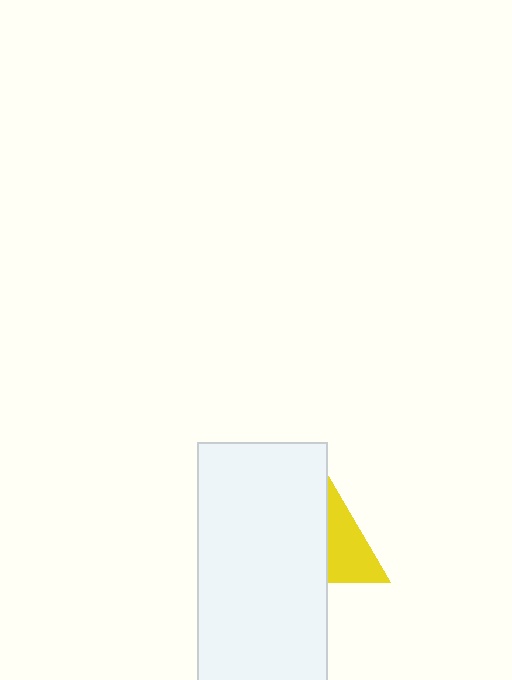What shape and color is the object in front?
The object in front is a white rectangle.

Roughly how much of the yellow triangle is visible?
About half of it is visible (roughly 52%).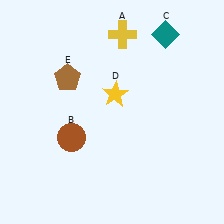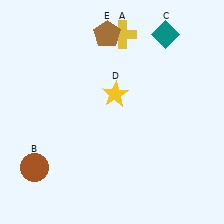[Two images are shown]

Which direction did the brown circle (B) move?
The brown circle (B) moved left.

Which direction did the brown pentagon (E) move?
The brown pentagon (E) moved up.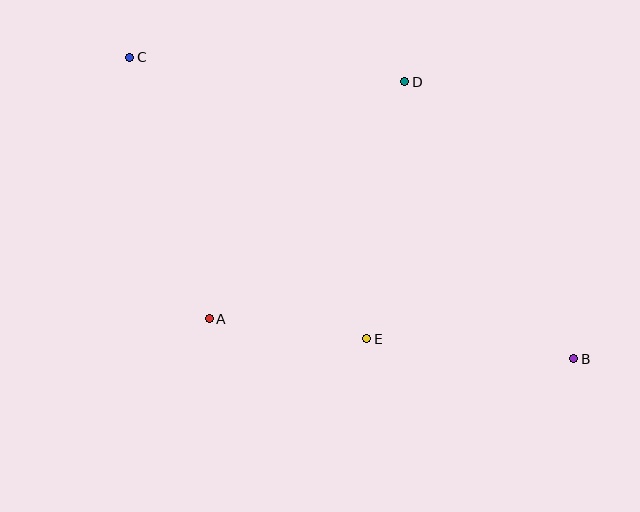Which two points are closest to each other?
Points A and E are closest to each other.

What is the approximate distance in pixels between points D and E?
The distance between D and E is approximately 260 pixels.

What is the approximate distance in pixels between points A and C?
The distance between A and C is approximately 273 pixels.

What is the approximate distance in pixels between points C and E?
The distance between C and E is approximately 368 pixels.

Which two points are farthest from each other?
Points B and C are farthest from each other.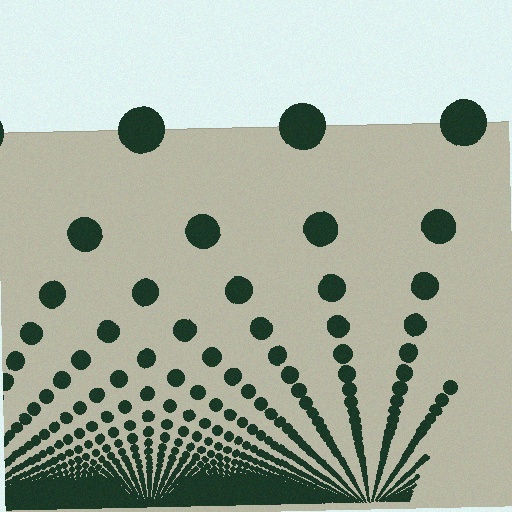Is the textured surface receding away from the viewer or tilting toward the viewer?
The surface appears to tilt toward the viewer. Texture elements get larger and sparser toward the top.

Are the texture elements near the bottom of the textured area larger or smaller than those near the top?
Smaller. The gradient is inverted — elements near the bottom are smaller and denser.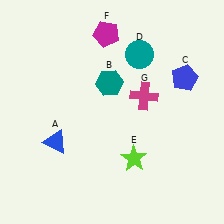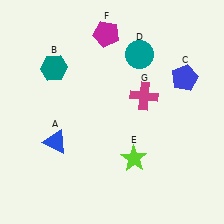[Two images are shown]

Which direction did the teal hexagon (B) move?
The teal hexagon (B) moved left.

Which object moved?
The teal hexagon (B) moved left.